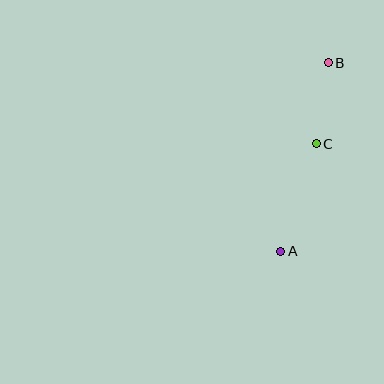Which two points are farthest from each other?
Points A and B are farthest from each other.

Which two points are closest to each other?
Points B and C are closest to each other.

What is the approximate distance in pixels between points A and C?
The distance between A and C is approximately 113 pixels.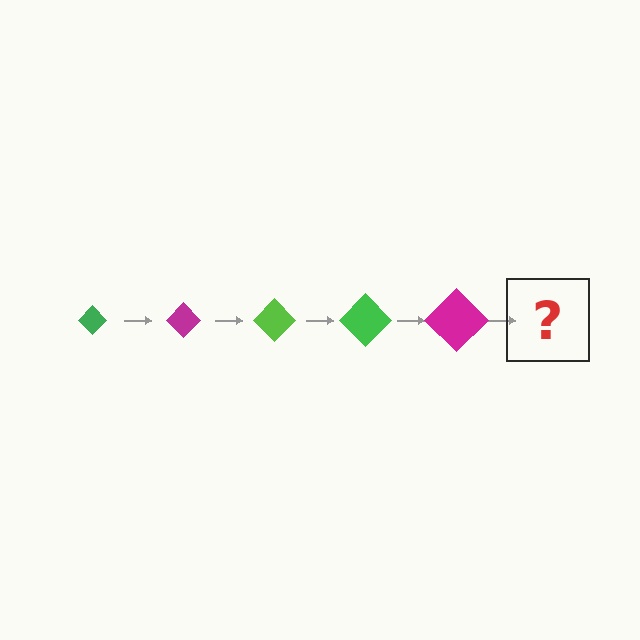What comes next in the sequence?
The next element should be a lime diamond, larger than the previous one.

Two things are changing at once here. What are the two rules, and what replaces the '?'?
The two rules are that the diamond grows larger each step and the color cycles through green, magenta, and lime. The '?' should be a lime diamond, larger than the previous one.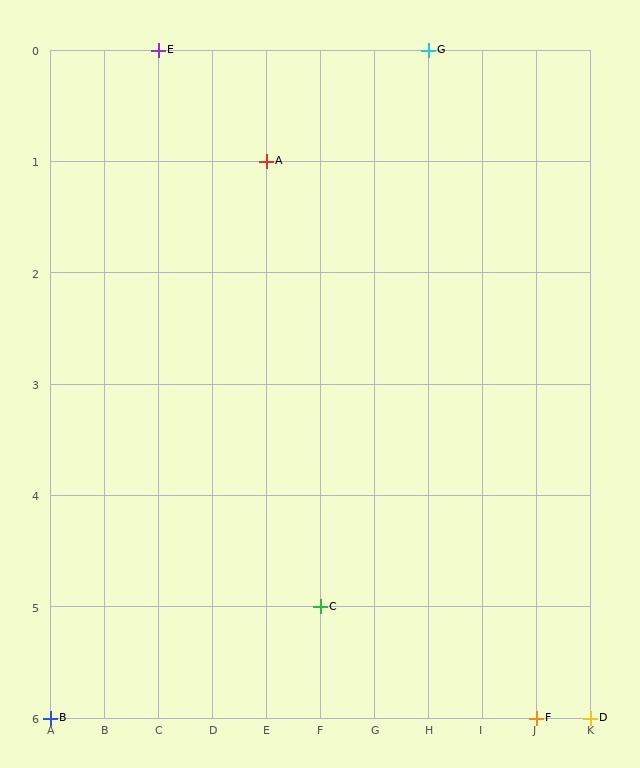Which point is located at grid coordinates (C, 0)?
Point E is at (C, 0).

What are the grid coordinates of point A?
Point A is at grid coordinates (E, 1).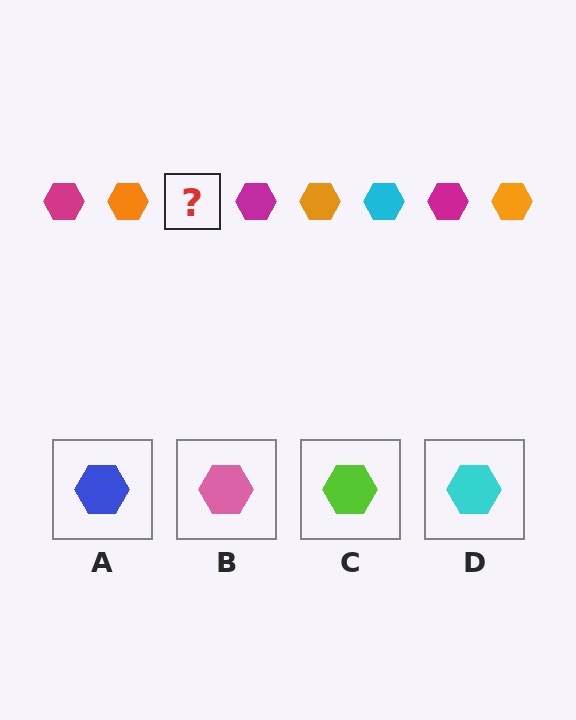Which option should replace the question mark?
Option D.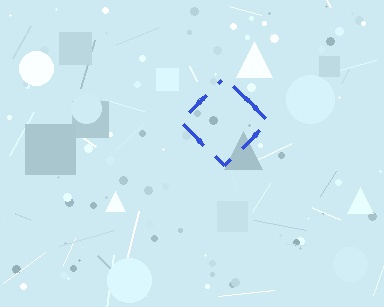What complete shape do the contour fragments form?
The contour fragments form a diamond.